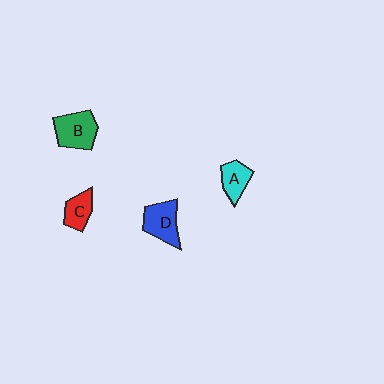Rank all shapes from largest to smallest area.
From largest to smallest: B (green), D (blue), A (cyan), C (red).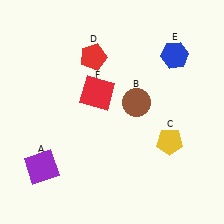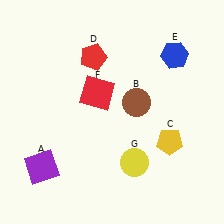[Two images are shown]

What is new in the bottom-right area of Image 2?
A yellow circle (G) was added in the bottom-right area of Image 2.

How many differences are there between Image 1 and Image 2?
There is 1 difference between the two images.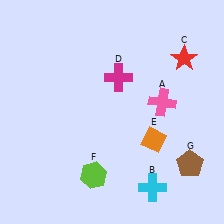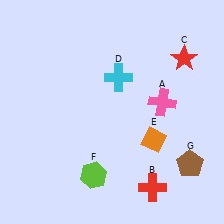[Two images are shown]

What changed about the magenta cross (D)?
In Image 1, D is magenta. In Image 2, it changed to cyan.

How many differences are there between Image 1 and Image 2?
There are 2 differences between the two images.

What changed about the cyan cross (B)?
In Image 1, B is cyan. In Image 2, it changed to red.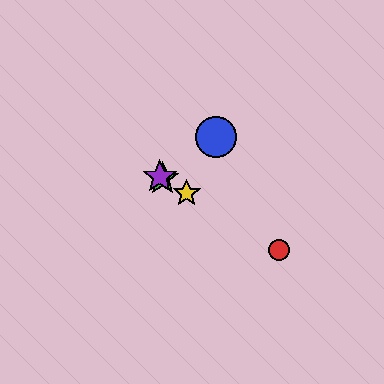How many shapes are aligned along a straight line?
4 shapes (the red circle, the green star, the yellow star, the purple star) are aligned along a straight line.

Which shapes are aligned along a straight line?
The red circle, the green star, the yellow star, the purple star are aligned along a straight line.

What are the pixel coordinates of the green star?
The green star is at (163, 179).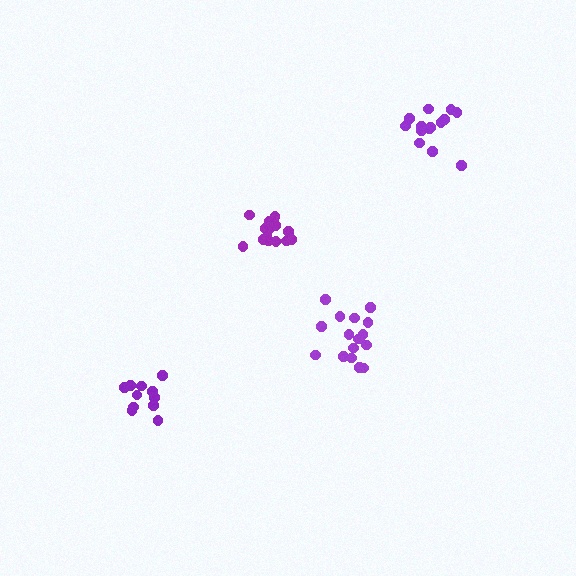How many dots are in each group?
Group 1: 16 dots, Group 2: 15 dots, Group 3: 11 dots, Group 4: 14 dots (56 total).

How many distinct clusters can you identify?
There are 4 distinct clusters.